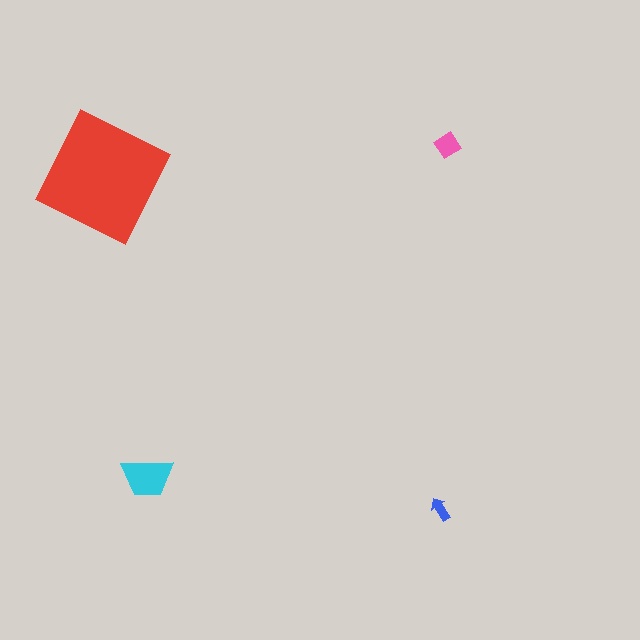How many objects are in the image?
There are 4 objects in the image.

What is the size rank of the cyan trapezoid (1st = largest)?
2nd.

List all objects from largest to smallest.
The red square, the cyan trapezoid, the pink diamond, the blue arrow.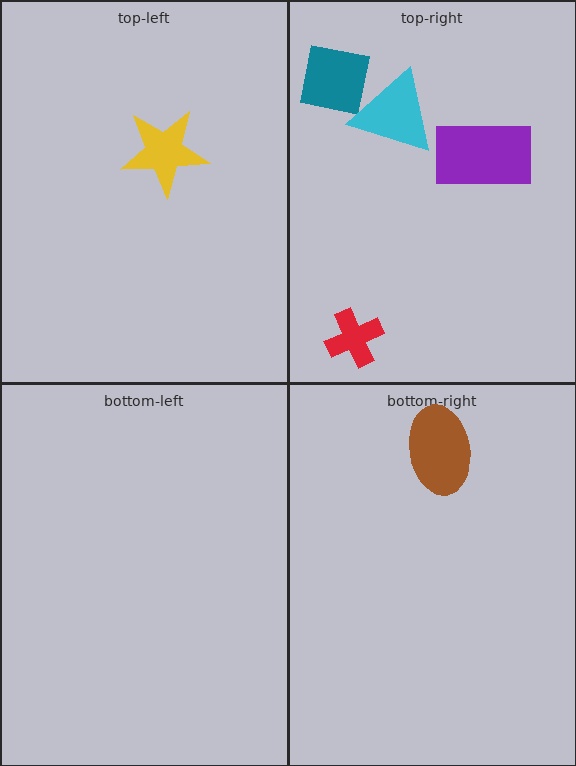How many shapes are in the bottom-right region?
1.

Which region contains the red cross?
The top-right region.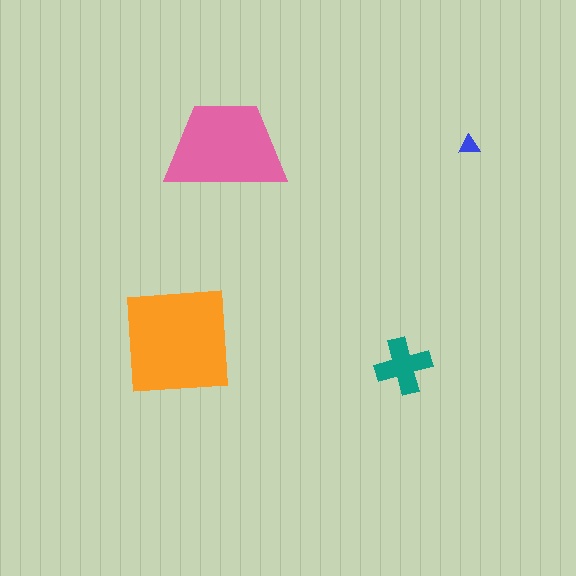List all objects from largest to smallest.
The orange square, the pink trapezoid, the teal cross, the blue triangle.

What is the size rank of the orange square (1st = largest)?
1st.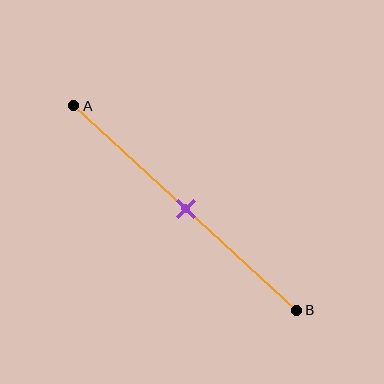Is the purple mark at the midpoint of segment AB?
Yes, the mark is approximately at the midpoint.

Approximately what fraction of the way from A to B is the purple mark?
The purple mark is approximately 50% of the way from A to B.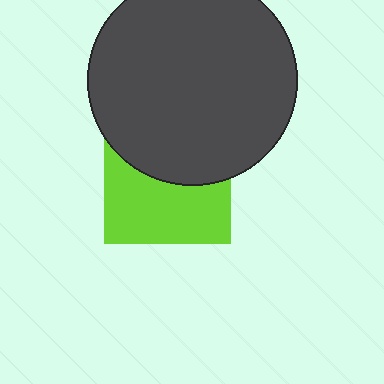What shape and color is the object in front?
The object in front is a dark gray circle.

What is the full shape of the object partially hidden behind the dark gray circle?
The partially hidden object is a lime square.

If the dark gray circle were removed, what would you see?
You would see the complete lime square.